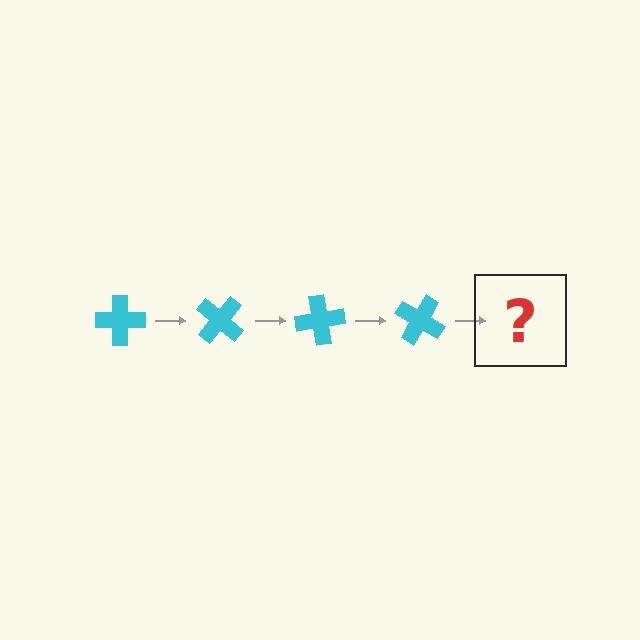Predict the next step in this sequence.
The next step is a cyan cross rotated 160 degrees.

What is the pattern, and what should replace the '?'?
The pattern is that the cross rotates 40 degrees each step. The '?' should be a cyan cross rotated 160 degrees.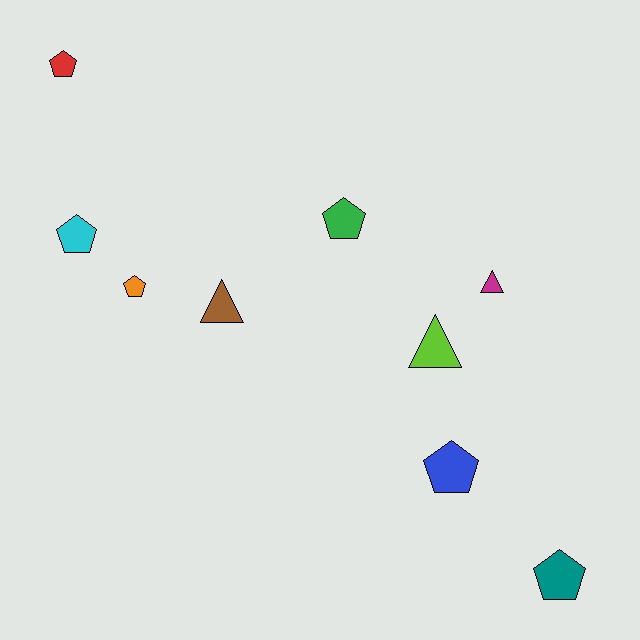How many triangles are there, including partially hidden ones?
There are 3 triangles.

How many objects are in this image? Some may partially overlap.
There are 9 objects.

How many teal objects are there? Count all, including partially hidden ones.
There is 1 teal object.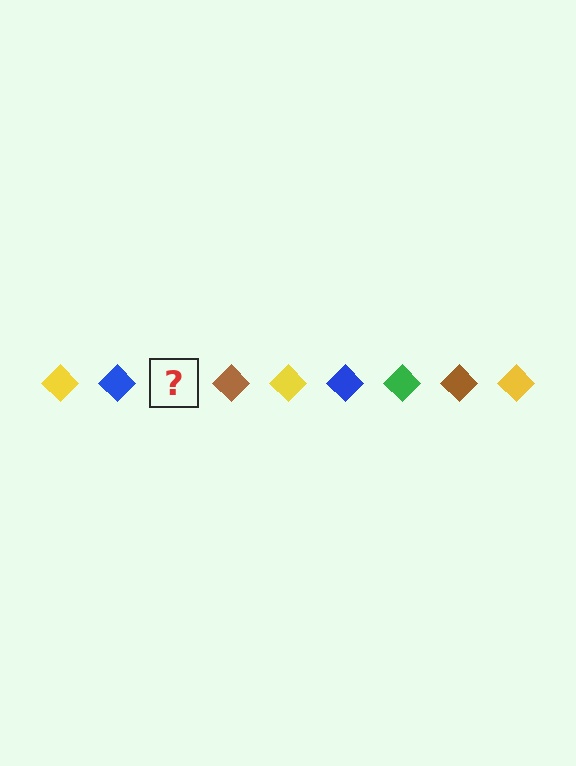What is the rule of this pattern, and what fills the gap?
The rule is that the pattern cycles through yellow, blue, green, brown diamonds. The gap should be filled with a green diamond.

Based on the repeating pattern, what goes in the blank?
The blank should be a green diamond.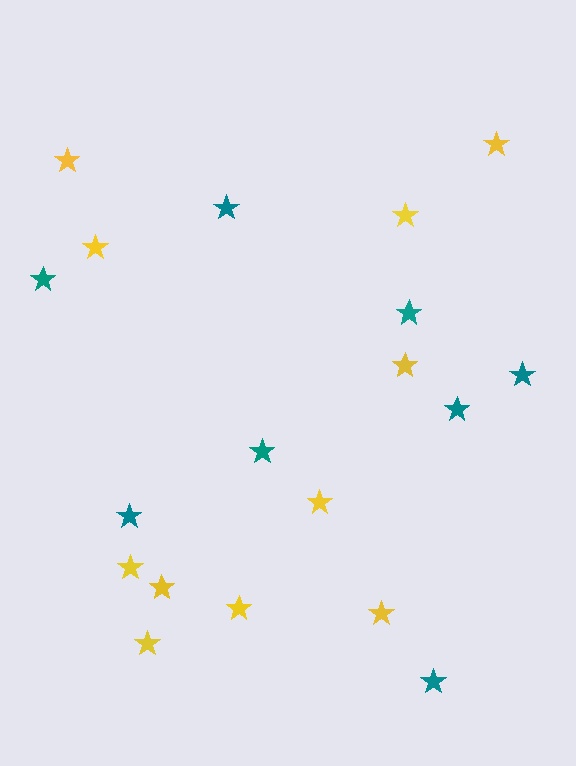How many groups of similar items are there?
There are 2 groups: one group of yellow stars (11) and one group of teal stars (8).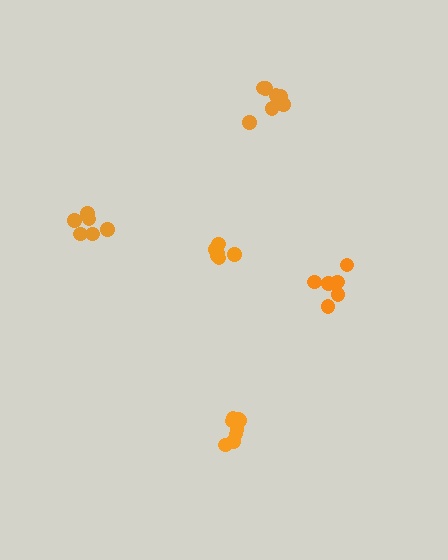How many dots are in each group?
Group 1: 9 dots, Group 2: 6 dots, Group 3: 7 dots, Group 4: 6 dots, Group 5: 6 dots (34 total).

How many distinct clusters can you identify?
There are 5 distinct clusters.